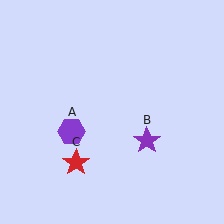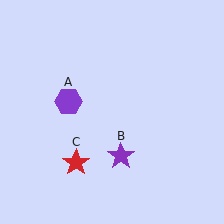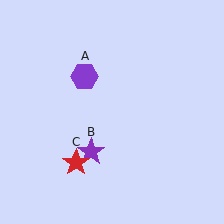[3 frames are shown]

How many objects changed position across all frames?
2 objects changed position: purple hexagon (object A), purple star (object B).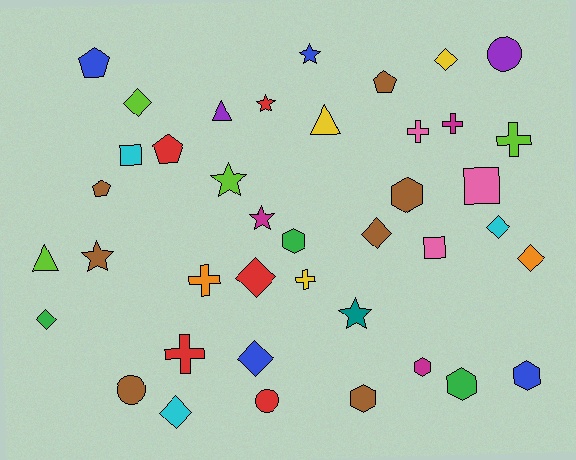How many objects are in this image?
There are 40 objects.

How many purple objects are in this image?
There are 2 purple objects.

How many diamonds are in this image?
There are 9 diamonds.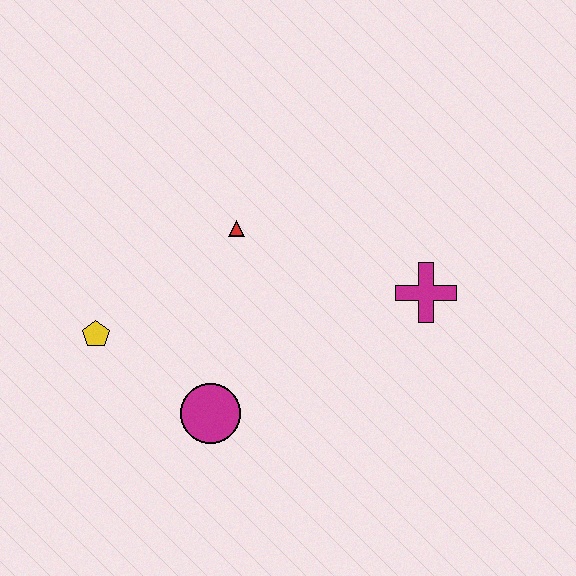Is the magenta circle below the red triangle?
Yes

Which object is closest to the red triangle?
The yellow pentagon is closest to the red triangle.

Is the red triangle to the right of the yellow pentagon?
Yes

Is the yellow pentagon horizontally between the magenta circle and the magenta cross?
No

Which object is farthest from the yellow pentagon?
The magenta cross is farthest from the yellow pentagon.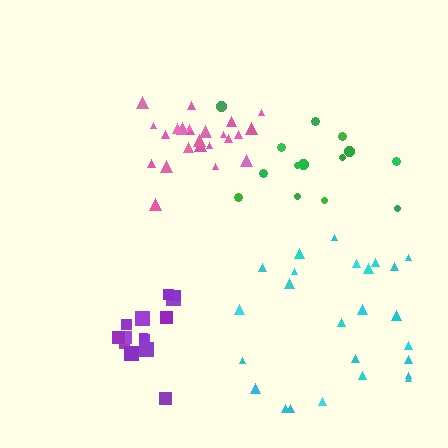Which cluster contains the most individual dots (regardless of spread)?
Cyan (25).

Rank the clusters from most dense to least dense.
pink, purple, cyan, green.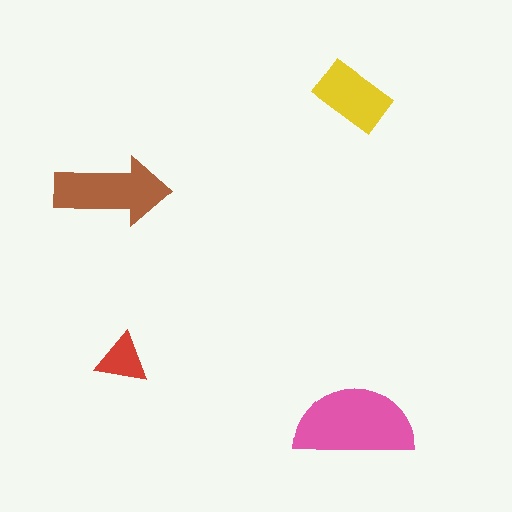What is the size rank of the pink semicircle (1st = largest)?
1st.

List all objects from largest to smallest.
The pink semicircle, the brown arrow, the yellow rectangle, the red triangle.